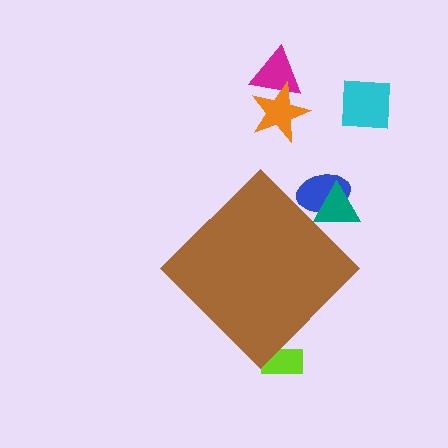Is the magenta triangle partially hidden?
No, the magenta triangle is fully visible.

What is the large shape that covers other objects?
A brown diamond.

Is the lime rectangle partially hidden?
Yes, the lime rectangle is partially hidden behind the brown diamond.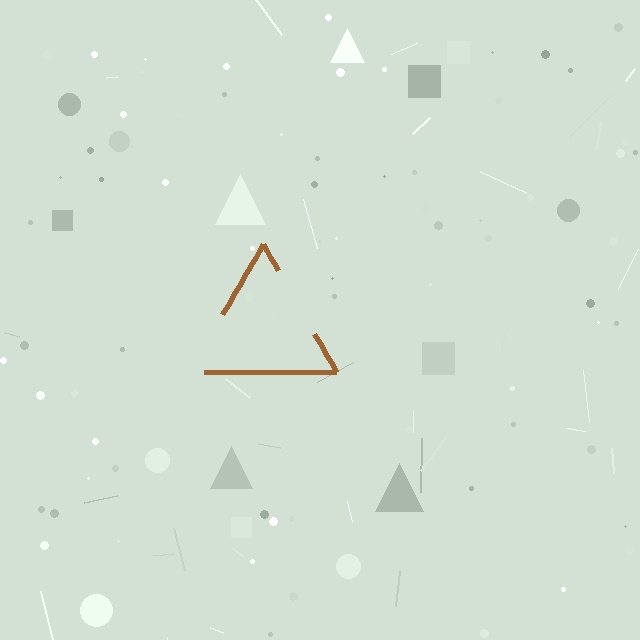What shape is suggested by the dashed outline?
The dashed outline suggests a triangle.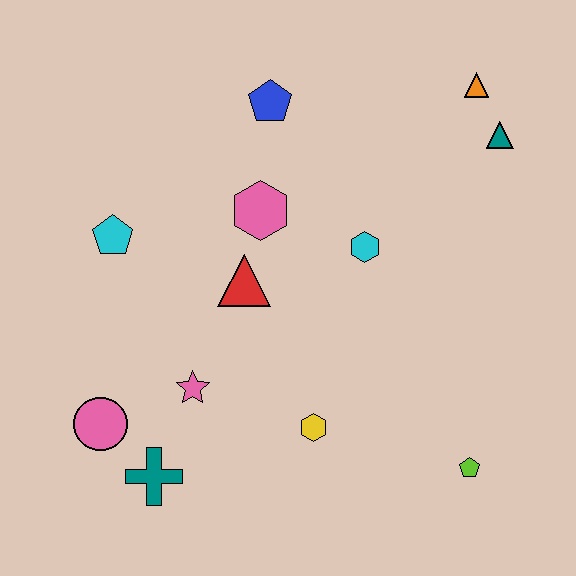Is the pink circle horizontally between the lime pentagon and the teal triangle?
No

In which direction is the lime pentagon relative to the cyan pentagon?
The lime pentagon is to the right of the cyan pentagon.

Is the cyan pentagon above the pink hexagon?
No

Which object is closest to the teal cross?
The pink circle is closest to the teal cross.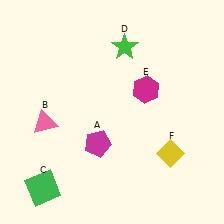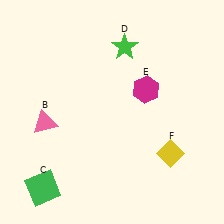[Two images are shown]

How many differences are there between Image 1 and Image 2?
There is 1 difference between the two images.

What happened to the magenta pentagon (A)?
The magenta pentagon (A) was removed in Image 2. It was in the bottom-left area of Image 1.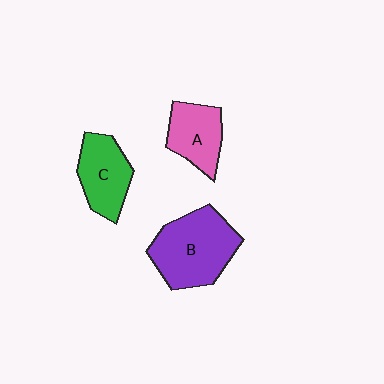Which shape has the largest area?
Shape B (purple).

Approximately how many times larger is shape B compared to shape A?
Approximately 1.7 times.